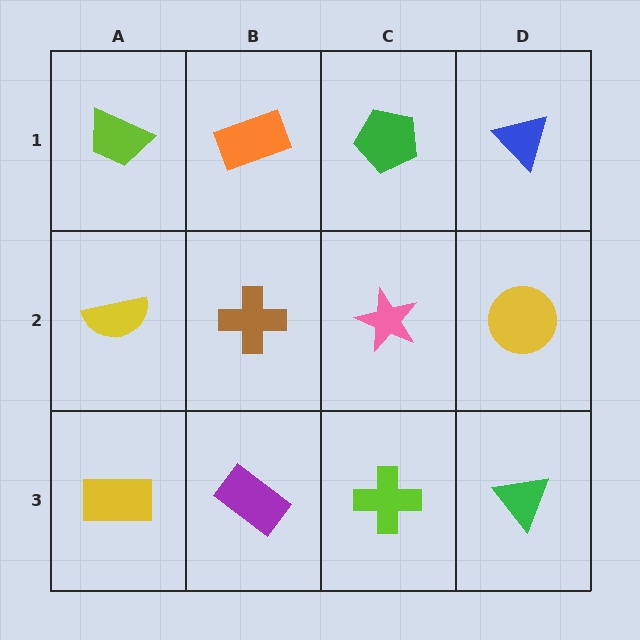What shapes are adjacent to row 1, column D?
A yellow circle (row 2, column D), a green pentagon (row 1, column C).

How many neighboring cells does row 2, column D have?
3.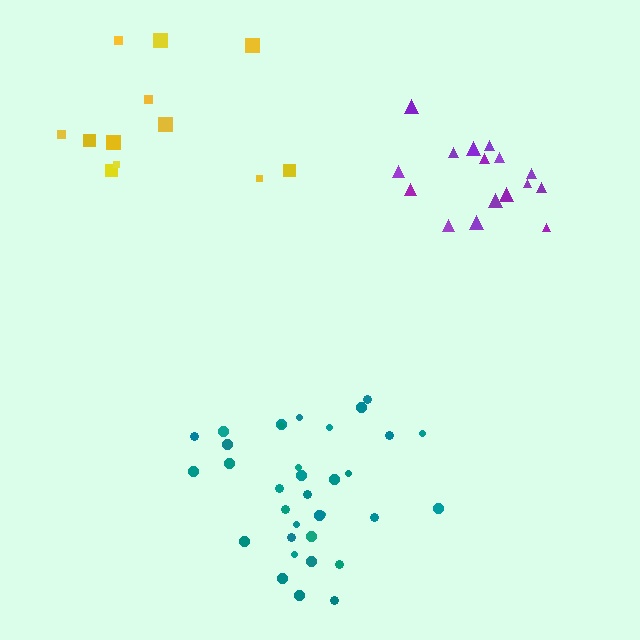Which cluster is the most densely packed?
Purple.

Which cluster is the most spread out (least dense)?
Yellow.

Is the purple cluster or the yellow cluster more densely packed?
Purple.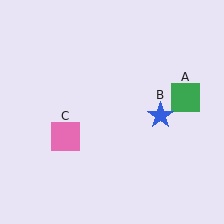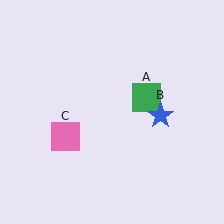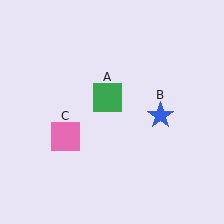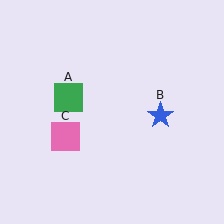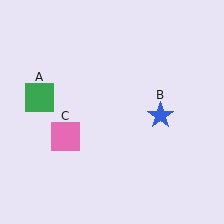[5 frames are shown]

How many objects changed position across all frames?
1 object changed position: green square (object A).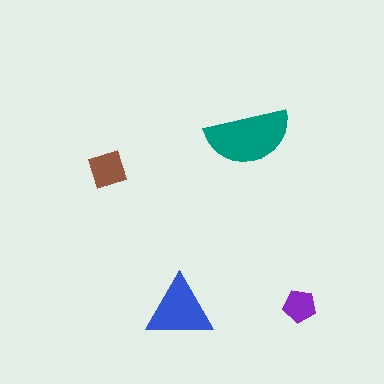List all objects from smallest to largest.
The purple pentagon, the brown square, the blue triangle, the teal semicircle.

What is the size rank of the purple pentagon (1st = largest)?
4th.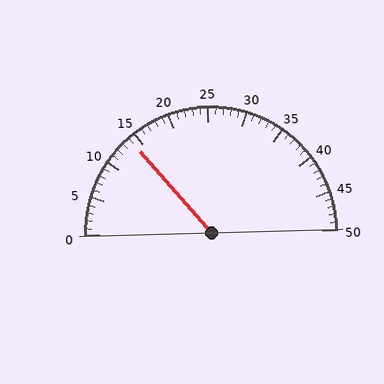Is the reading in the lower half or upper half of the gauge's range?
The reading is in the lower half of the range (0 to 50).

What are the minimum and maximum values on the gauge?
The gauge ranges from 0 to 50.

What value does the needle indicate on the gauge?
The needle indicates approximately 14.